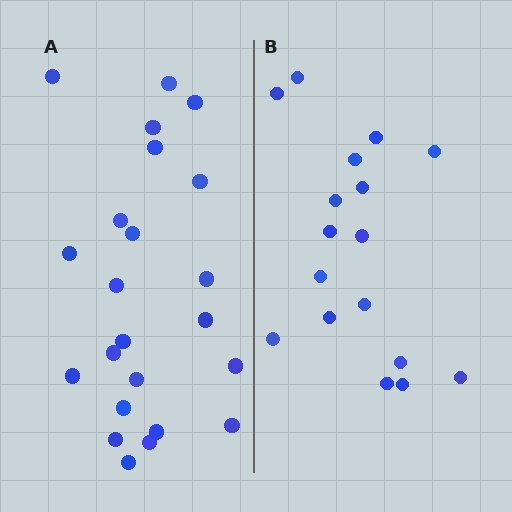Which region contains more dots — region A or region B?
Region A (the left region) has more dots.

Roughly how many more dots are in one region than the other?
Region A has about 6 more dots than region B.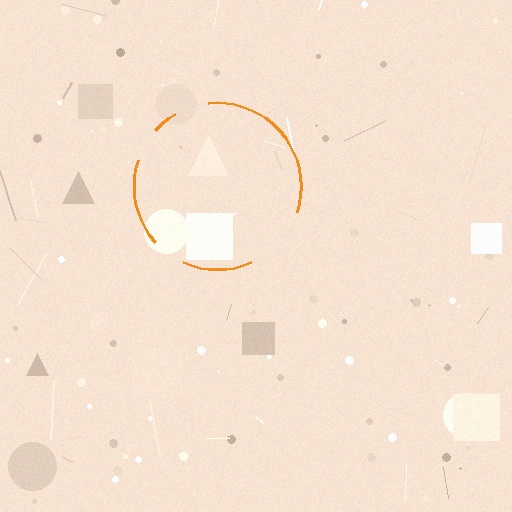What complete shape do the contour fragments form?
The contour fragments form a circle.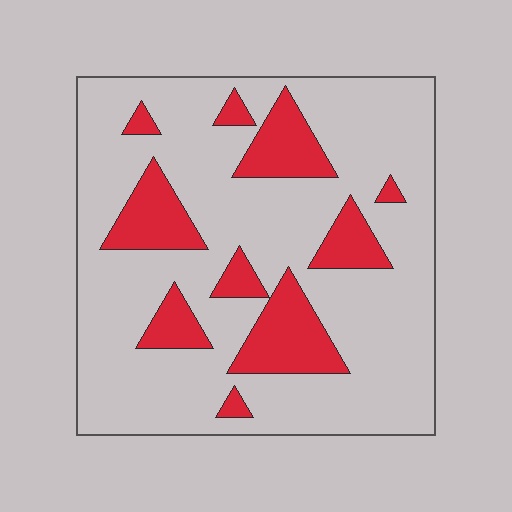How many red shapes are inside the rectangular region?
10.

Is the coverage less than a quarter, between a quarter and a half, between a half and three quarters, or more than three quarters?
Less than a quarter.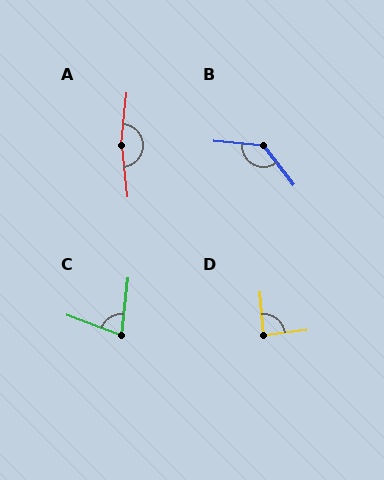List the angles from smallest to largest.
C (75°), D (88°), B (133°), A (168°).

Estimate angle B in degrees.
Approximately 133 degrees.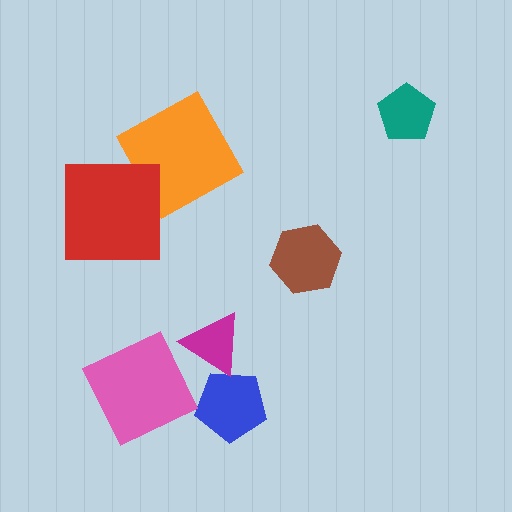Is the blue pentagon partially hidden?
Yes, it is partially covered by another shape.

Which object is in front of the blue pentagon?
The magenta triangle is in front of the blue pentagon.